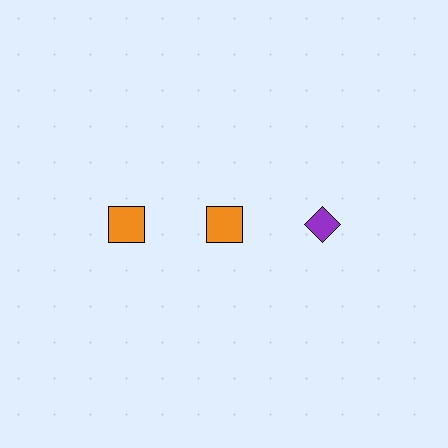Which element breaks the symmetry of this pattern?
The purple diamond in the top row, center column breaks the symmetry. All other shapes are orange squares.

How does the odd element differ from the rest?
It differs in both color (purple instead of orange) and shape (diamond instead of square).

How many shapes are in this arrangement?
There are 3 shapes arranged in a grid pattern.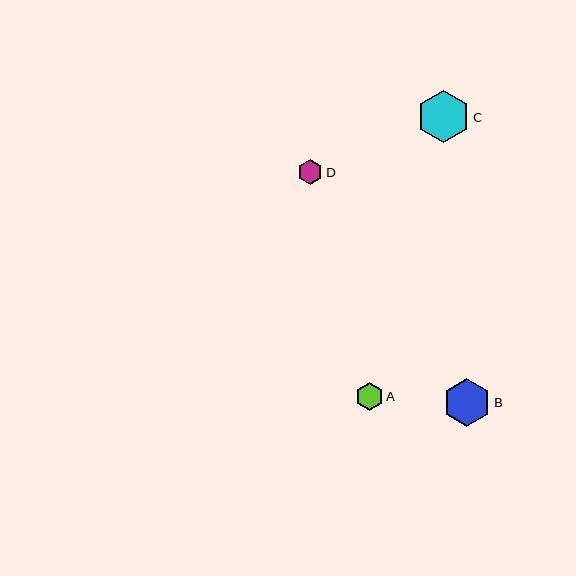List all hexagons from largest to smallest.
From largest to smallest: C, B, A, D.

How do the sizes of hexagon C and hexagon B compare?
Hexagon C and hexagon B are approximately the same size.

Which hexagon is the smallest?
Hexagon D is the smallest with a size of approximately 25 pixels.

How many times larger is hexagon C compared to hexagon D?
Hexagon C is approximately 2.1 times the size of hexagon D.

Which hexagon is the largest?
Hexagon C is the largest with a size of approximately 52 pixels.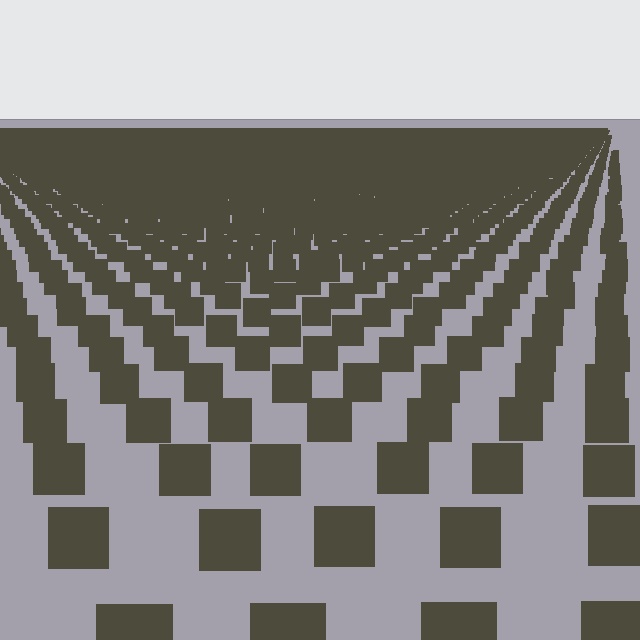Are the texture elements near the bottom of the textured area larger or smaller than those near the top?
Larger. Near the bottom, elements are closer to the viewer and appear at a bigger on-screen size.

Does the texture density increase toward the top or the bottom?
Density increases toward the top.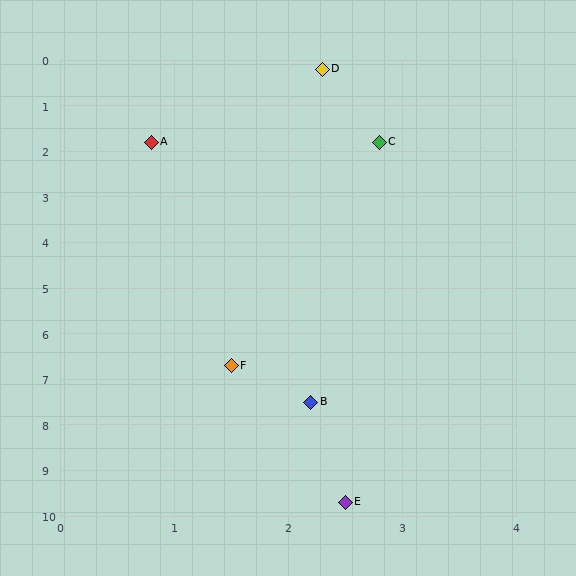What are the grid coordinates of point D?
Point D is at approximately (2.3, 0.2).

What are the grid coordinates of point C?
Point C is at approximately (2.8, 1.8).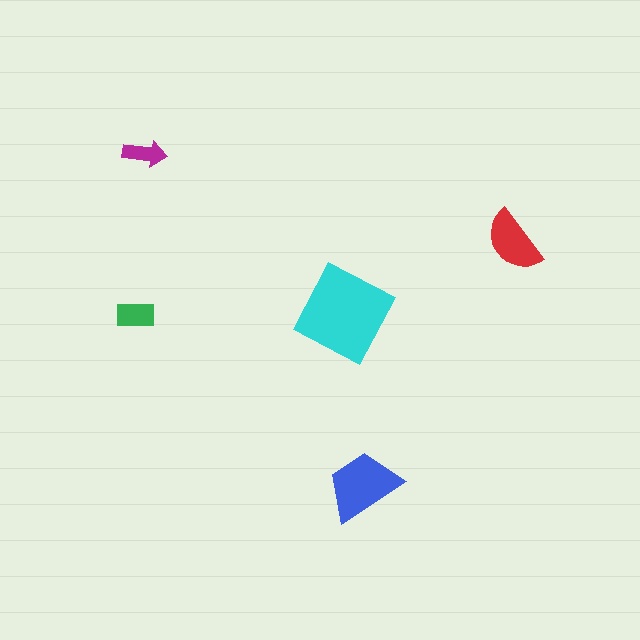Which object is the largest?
The cyan square.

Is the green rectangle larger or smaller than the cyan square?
Smaller.